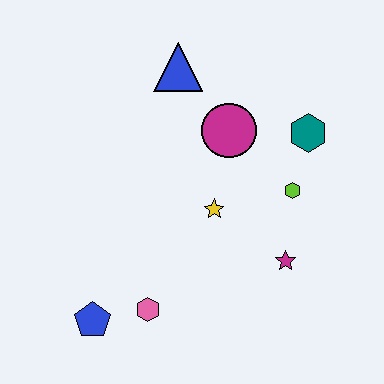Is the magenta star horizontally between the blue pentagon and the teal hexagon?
Yes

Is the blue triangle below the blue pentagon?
No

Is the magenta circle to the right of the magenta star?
No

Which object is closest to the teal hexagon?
The lime hexagon is closest to the teal hexagon.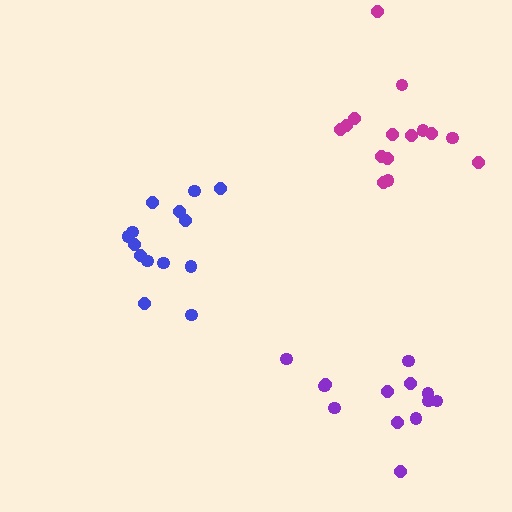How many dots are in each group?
Group 1: 14 dots, Group 2: 13 dots, Group 3: 15 dots (42 total).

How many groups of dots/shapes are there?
There are 3 groups.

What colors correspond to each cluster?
The clusters are colored: blue, purple, magenta.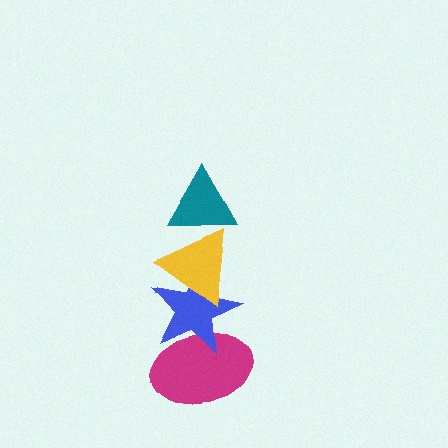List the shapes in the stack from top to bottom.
From top to bottom: the teal triangle, the yellow triangle, the blue star, the magenta ellipse.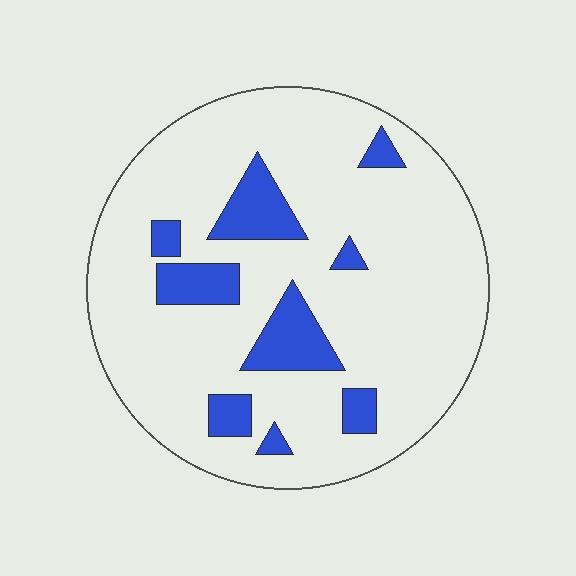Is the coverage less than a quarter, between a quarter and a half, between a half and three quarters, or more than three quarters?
Less than a quarter.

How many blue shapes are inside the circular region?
9.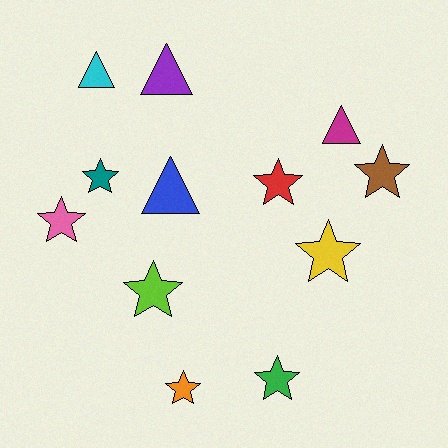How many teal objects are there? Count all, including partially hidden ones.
There is 1 teal object.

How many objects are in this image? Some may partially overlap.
There are 12 objects.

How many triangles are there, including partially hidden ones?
There are 4 triangles.